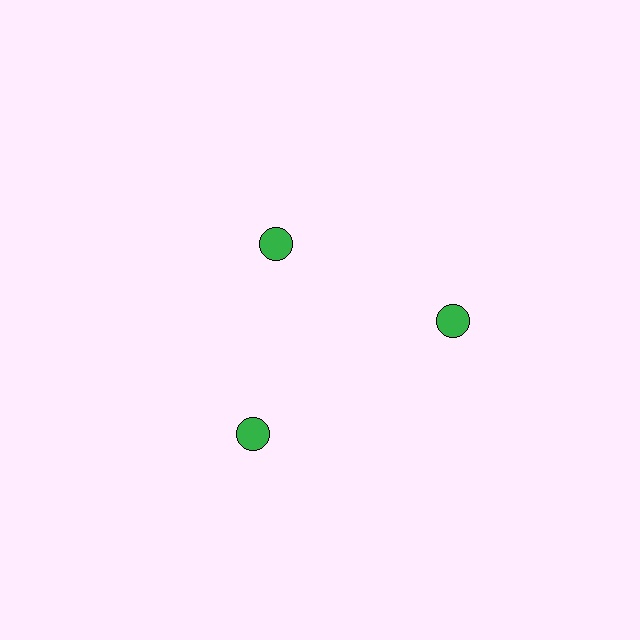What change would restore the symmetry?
The symmetry would be restored by moving it outward, back onto the ring so that all 3 circles sit at equal angles and equal distance from the center.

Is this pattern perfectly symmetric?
No. The 3 green circles are arranged in a ring, but one element near the 11 o'clock position is pulled inward toward the center, breaking the 3-fold rotational symmetry.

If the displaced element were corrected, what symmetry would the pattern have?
It would have 3-fold rotational symmetry — the pattern would map onto itself every 120 degrees.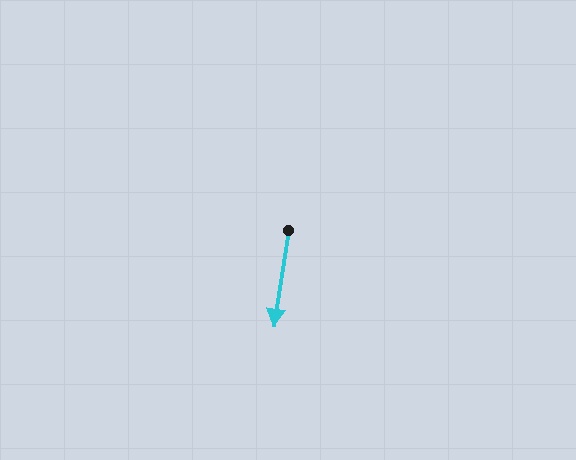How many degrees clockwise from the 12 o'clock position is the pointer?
Approximately 189 degrees.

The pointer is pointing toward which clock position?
Roughly 6 o'clock.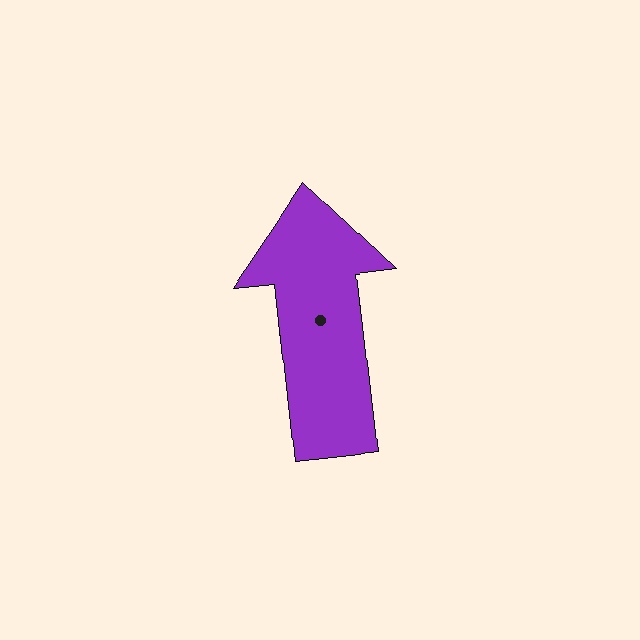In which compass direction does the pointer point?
North.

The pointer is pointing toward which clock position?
Roughly 12 o'clock.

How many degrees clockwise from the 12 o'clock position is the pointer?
Approximately 354 degrees.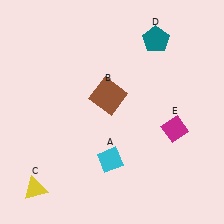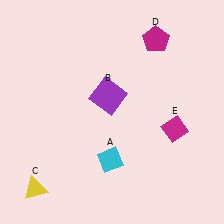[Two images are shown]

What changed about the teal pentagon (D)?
In Image 1, D is teal. In Image 2, it changed to magenta.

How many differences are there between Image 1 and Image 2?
There are 2 differences between the two images.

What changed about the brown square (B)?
In Image 1, B is brown. In Image 2, it changed to purple.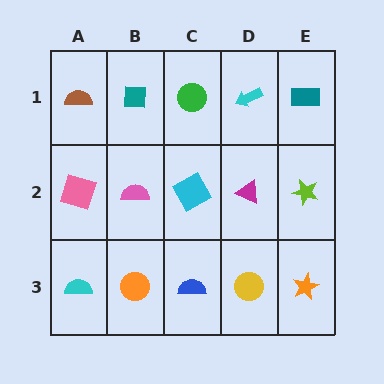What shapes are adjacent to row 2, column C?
A green circle (row 1, column C), a blue semicircle (row 3, column C), a pink semicircle (row 2, column B), a magenta triangle (row 2, column D).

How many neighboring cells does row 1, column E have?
2.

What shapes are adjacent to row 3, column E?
A lime star (row 2, column E), a yellow circle (row 3, column D).